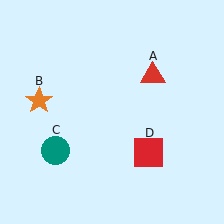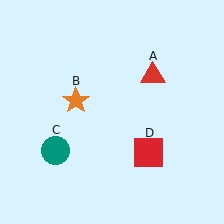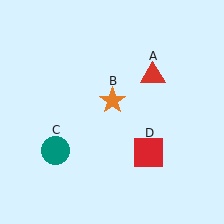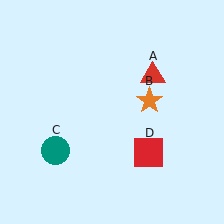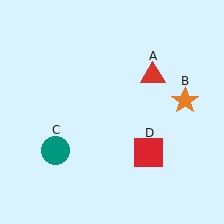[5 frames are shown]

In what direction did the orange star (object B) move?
The orange star (object B) moved right.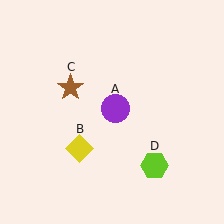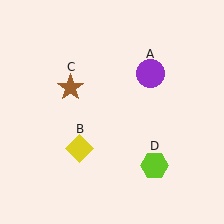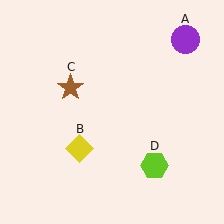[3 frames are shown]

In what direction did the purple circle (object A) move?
The purple circle (object A) moved up and to the right.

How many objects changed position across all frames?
1 object changed position: purple circle (object A).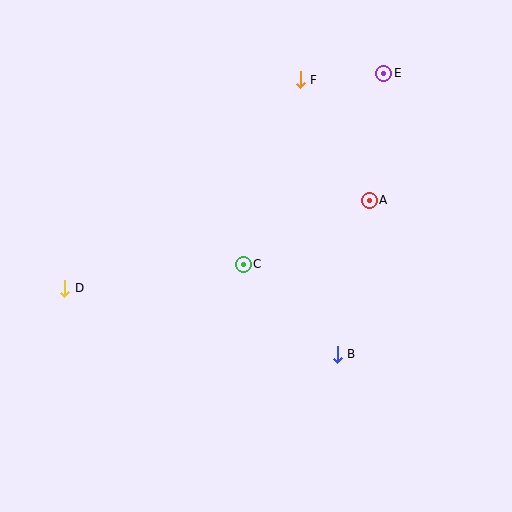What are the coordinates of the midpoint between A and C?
The midpoint between A and C is at (306, 232).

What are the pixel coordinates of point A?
Point A is at (369, 200).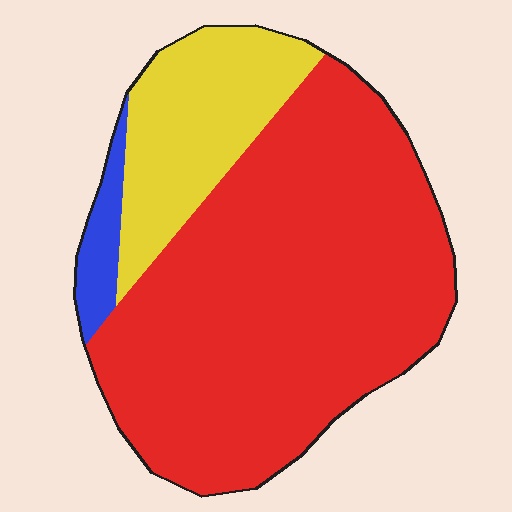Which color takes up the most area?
Red, at roughly 75%.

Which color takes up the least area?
Blue, at roughly 5%.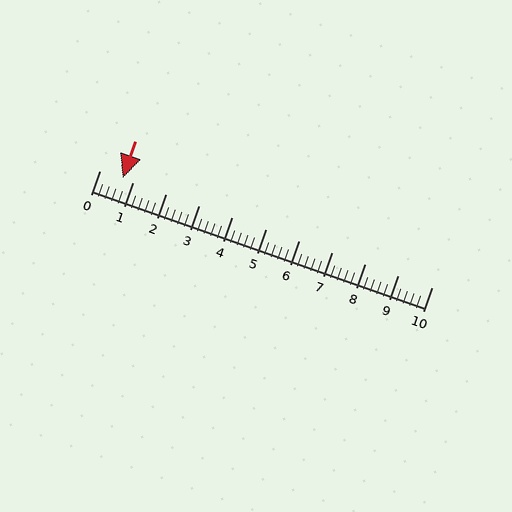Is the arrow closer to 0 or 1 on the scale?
The arrow is closer to 1.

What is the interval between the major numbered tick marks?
The major tick marks are spaced 1 units apart.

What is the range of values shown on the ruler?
The ruler shows values from 0 to 10.